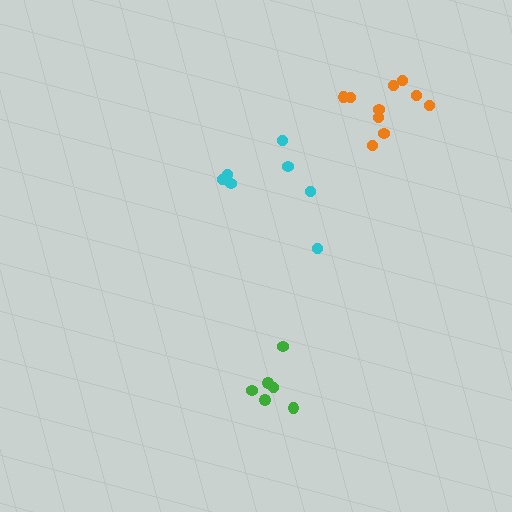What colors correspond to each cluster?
The clusters are colored: cyan, orange, green.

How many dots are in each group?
Group 1: 7 dots, Group 2: 10 dots, Group 3: 6 dots (23 total).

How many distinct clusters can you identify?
There are 3 distinct clusters.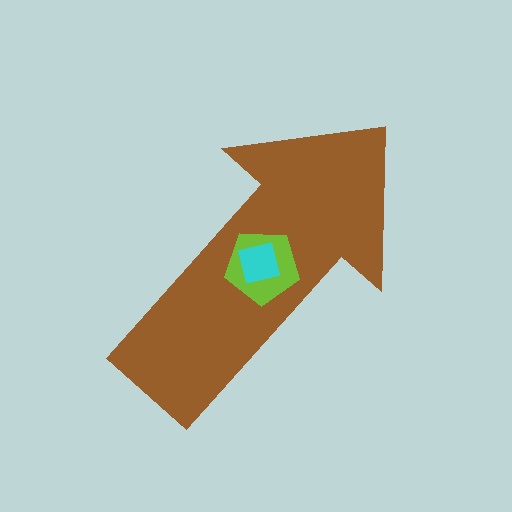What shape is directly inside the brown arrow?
The lime pentagon.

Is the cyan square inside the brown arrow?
Yes.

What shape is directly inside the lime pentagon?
The cyan square.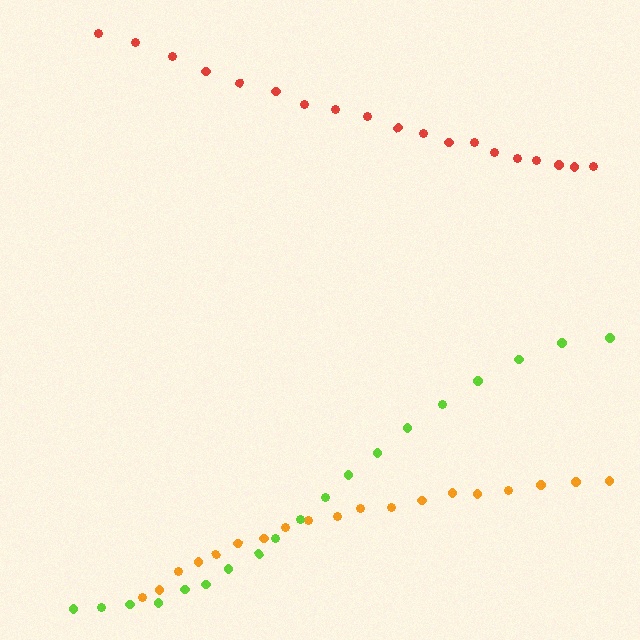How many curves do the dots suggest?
There are 3 distinct paths.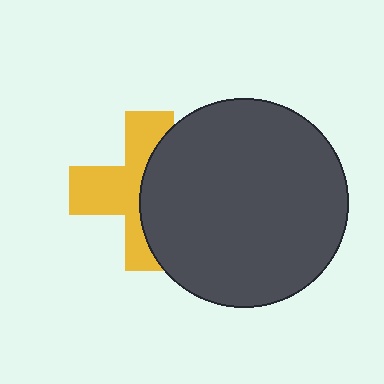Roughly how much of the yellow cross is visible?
About half of it is visible (roughly 51%).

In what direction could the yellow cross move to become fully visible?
The yellow cross could move left. That would shift it out from behind the dark gray circle entirely.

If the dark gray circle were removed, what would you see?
You would see the complete yellow cross.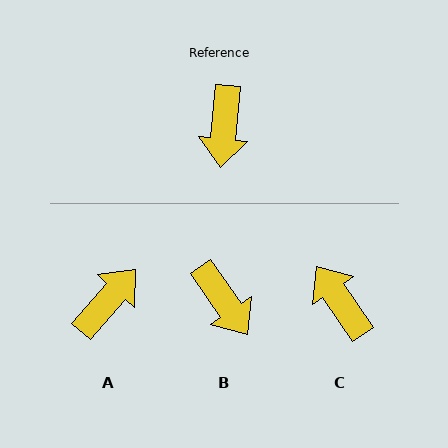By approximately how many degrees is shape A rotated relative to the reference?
Approximately 144 degrees counter-clockwise.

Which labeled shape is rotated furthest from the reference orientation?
A, about 144 degrees away.